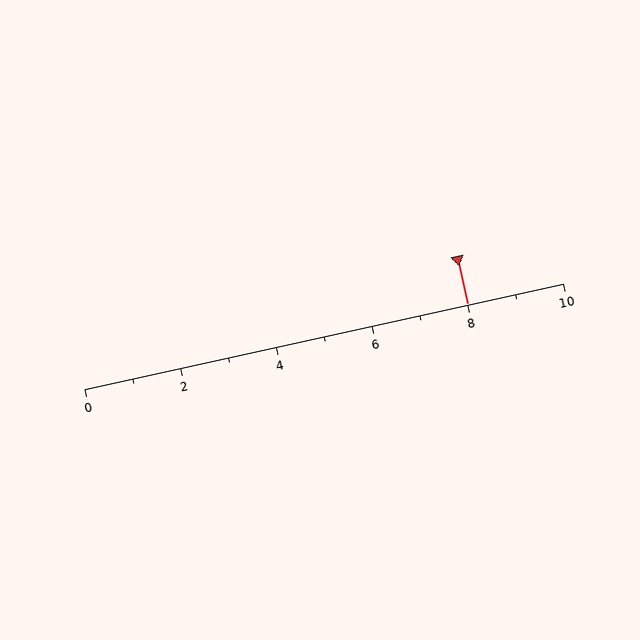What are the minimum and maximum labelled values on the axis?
The axis runs from 0 to 10.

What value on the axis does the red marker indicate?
The marker indicates approximately 8.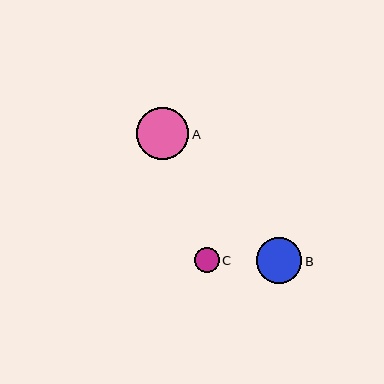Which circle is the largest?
Circle A is the largest with a size of approximately 52 pixels.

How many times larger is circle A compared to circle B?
Circle A is approximately 1.1 times the size of circle B.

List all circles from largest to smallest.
From largest to smallest: A, B, C.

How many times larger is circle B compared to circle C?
Circle B is approximately 1.8 times the size of circle C.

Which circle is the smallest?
Circle C is the smallest with a size of approximately 25 pixels.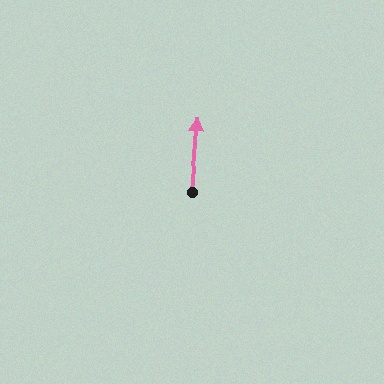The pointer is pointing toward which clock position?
Roughly 12 o'clock.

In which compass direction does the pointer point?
North.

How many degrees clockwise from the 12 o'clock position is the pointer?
Approximately 5 degrees.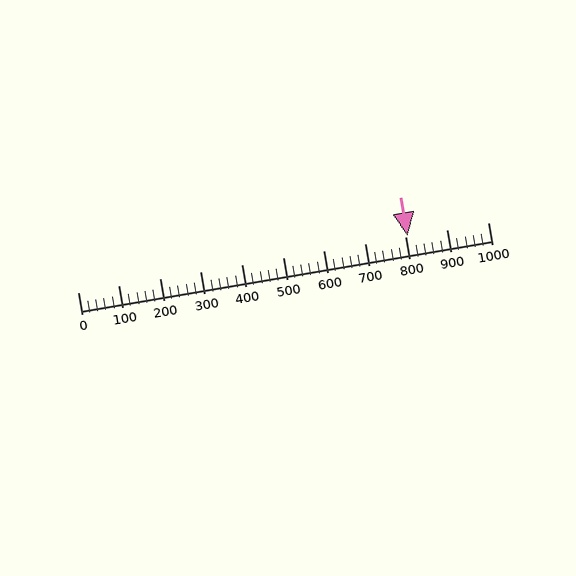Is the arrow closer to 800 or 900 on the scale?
The arrow is closer to 800.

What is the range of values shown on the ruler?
The ruler shows values from 0 to 1000.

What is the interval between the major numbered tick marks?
The major tick marks are spaced 100 units apart.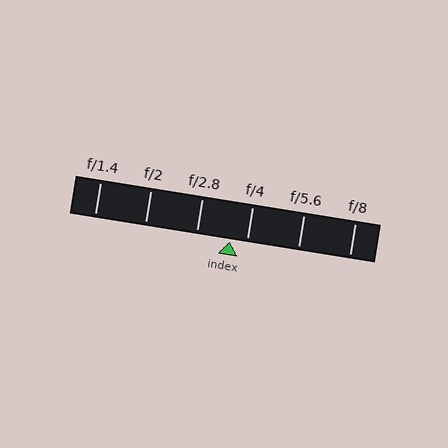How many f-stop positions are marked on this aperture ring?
There are 6 f-stop positions marked.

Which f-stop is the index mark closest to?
The index mark is closest to f/4.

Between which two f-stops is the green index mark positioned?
The index mark is between f/2.8 and f/4.